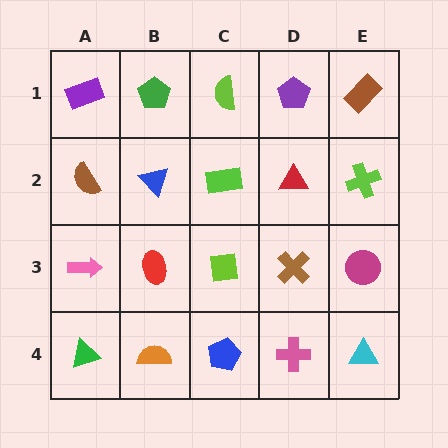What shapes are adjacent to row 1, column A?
A brown semicircle (row 2, column A), a green pentagon (row 1, column B).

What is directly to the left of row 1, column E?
A purple pentagon.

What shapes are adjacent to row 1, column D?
A red triangle (row 2, column D), a lime semicircle (row 1, column C), a brown rectangle (row 1, column E).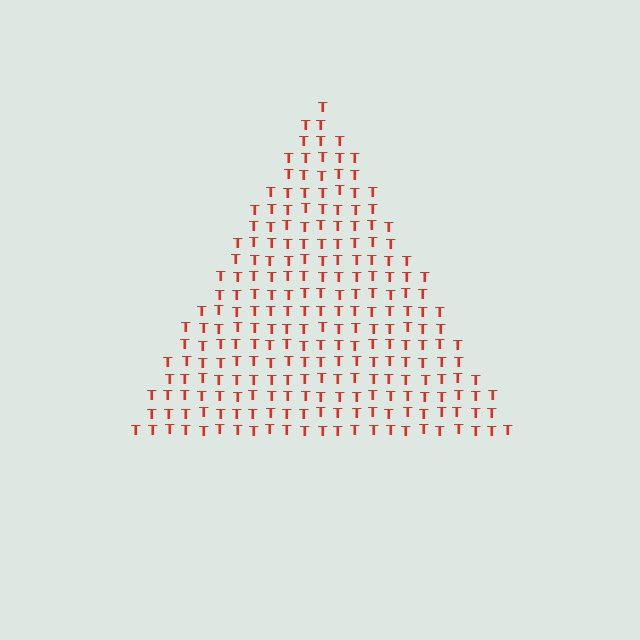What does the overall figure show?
The overall figure shows a triangle.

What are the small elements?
The small elements are letter T's.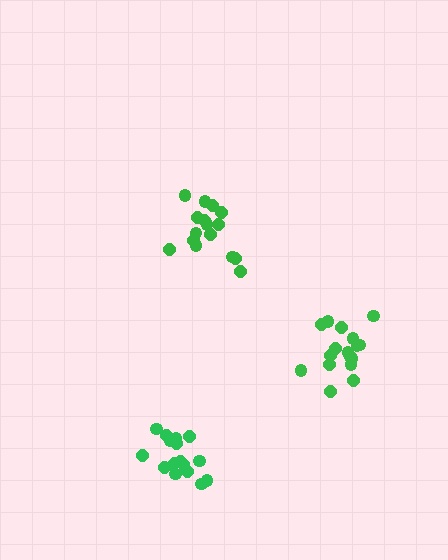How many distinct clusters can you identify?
There are 3 distinct clusters.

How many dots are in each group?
Group 1: 17 dots, Group 2: 16 dots, Group 3: 17 dots (50 total).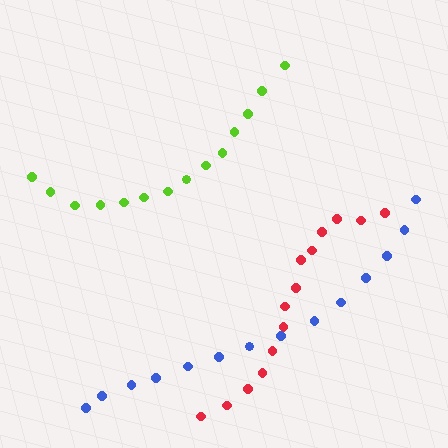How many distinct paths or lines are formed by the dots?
There are 3 distinct paths.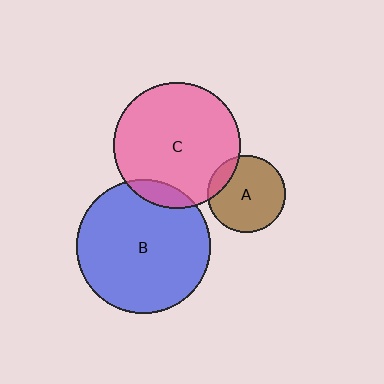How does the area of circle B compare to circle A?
Approximately 3.0 times.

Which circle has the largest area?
Circle B (blue).